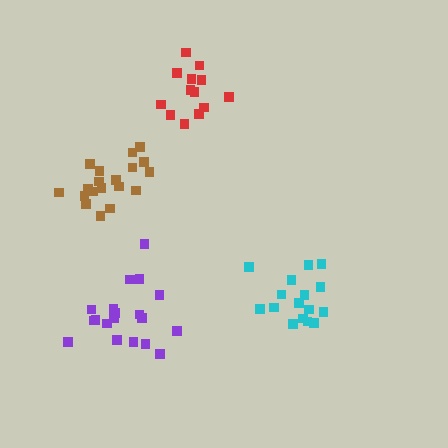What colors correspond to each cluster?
The clusters are colored: red, purple, brown, cyan.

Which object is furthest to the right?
The cyan cluster is rightmost.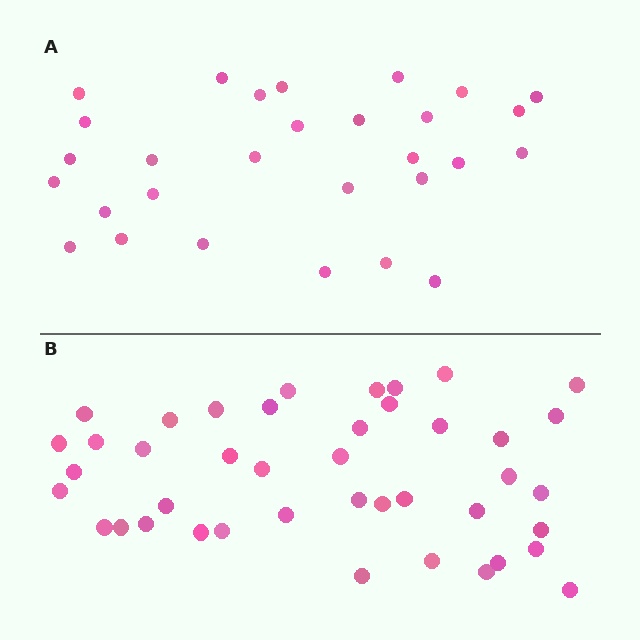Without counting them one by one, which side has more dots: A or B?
Region B (the bottom region) has more dots.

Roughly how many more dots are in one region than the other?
Region B has approximately 15 more dots than region A.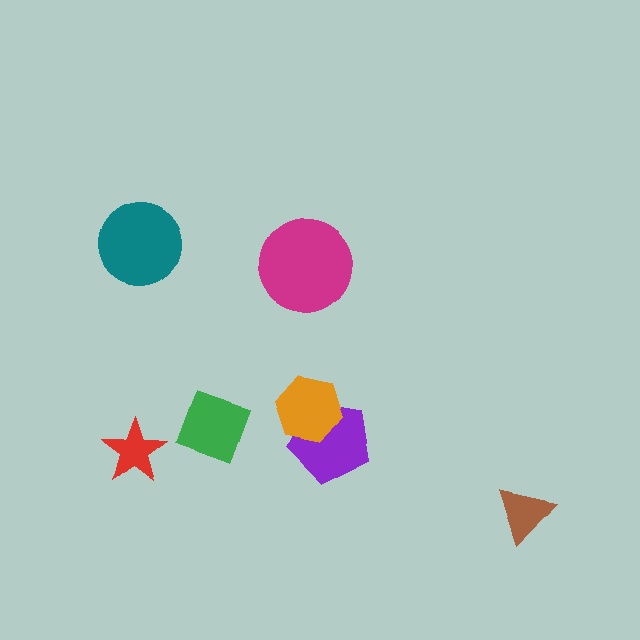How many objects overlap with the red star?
0 objects overlap with the red star.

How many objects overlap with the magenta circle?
0 objects overlap with the magenta circle.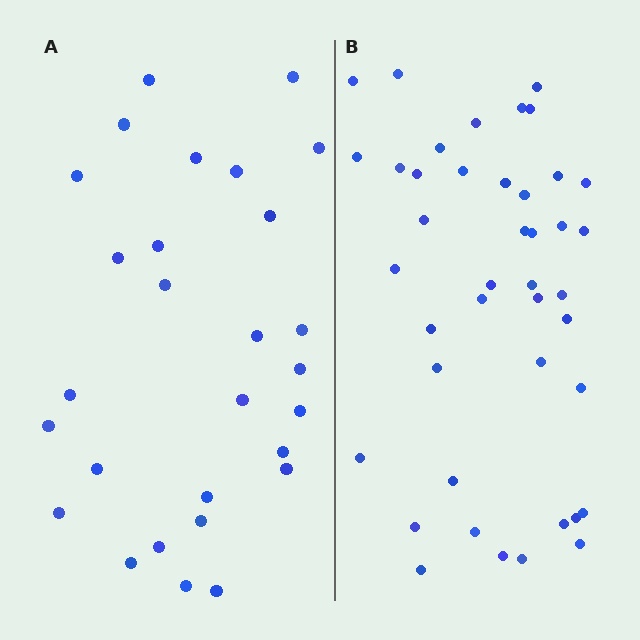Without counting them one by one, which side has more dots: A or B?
Region B (the right region) has more dots.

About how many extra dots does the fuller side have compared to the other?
Region B has approximately 15 more dots than region A.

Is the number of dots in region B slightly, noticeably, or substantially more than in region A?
Region B has substantially more. The ratio is roughly 1.5 to 1.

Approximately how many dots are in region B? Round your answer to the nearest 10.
About 40 dots. (The exact count is 42, which rounds to 40.)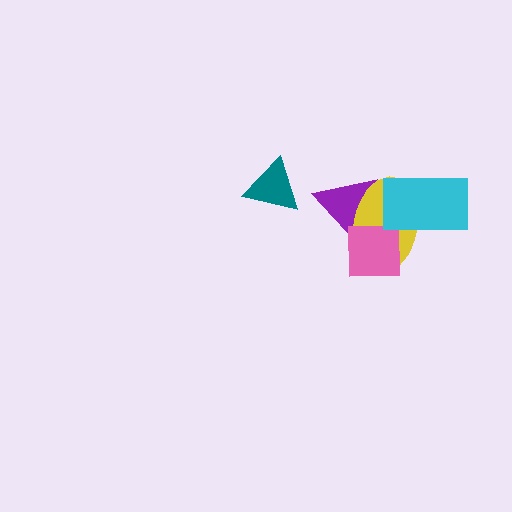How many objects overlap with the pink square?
3 objects overlap with the pink square.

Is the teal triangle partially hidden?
No, no other shape covers it.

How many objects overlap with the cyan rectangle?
2 objects overlap with the cyan rectangle.